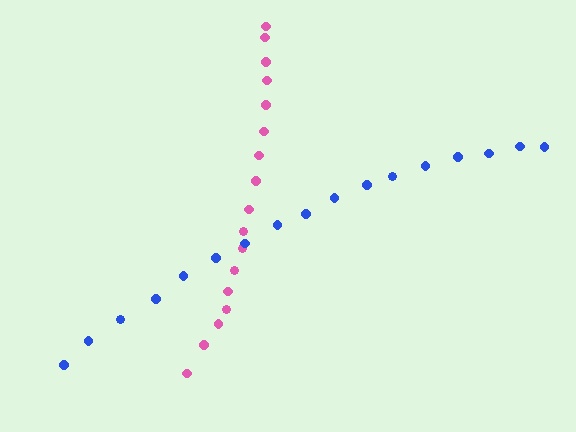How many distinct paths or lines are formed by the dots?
There are 2 distinct paths.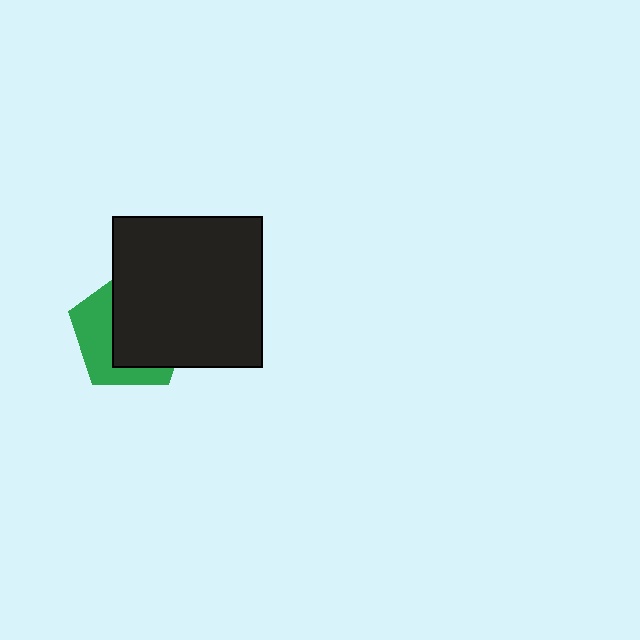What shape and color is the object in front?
The object in front is a black square.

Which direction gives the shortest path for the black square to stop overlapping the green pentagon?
Moving right gives the shortest separation.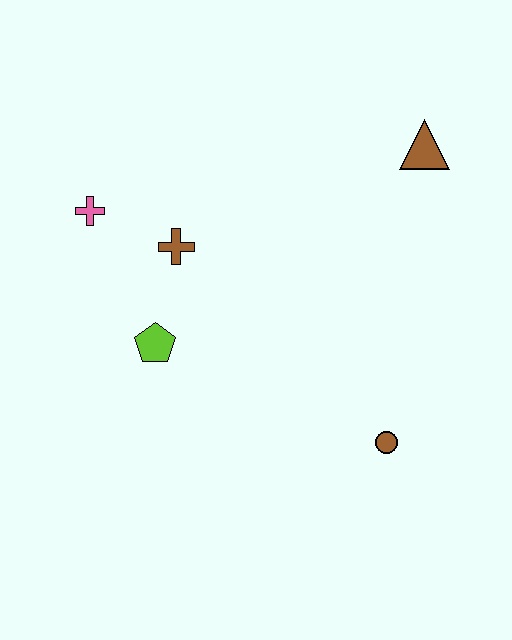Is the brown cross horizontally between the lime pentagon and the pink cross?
No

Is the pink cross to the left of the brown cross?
Yes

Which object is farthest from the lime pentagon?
The brown triangle is farthest from the lime pentagon.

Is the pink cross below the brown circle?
No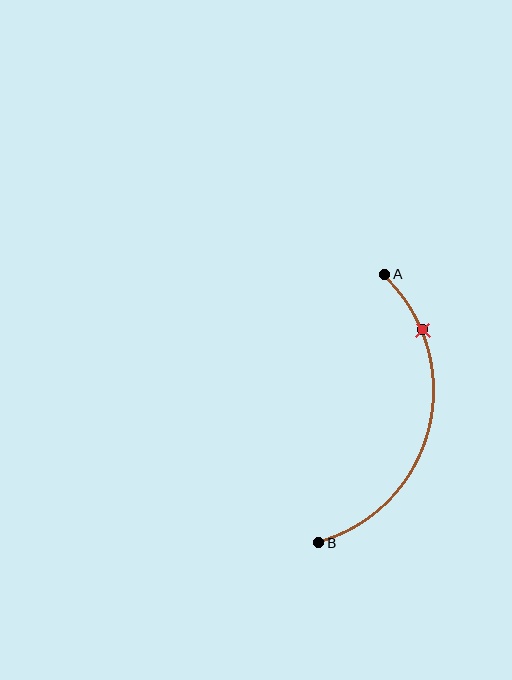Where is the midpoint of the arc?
The arc midpoint is the point on the curve farthest from the straight line joining A and B. It sits to the right of that line.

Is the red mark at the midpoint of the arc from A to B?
No. The red mark lies on the arc but is closer to endpoint A. The arc midpoint would be at the point on the curve equidistant along the arc from both A and B.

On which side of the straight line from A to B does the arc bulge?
The arc bulges to the right of the straight line connecting A and B.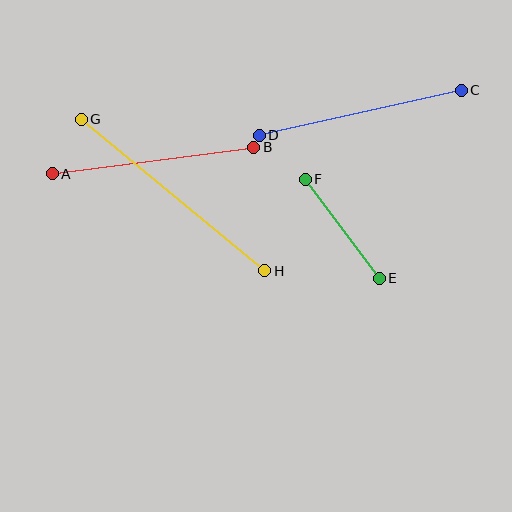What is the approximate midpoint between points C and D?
The midpoint is at approximately (360, 113) pixels.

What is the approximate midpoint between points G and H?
The midpoint is at approximately (173, 195) pixels.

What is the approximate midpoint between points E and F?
The midpoint is at approximately (342, 229) pixels.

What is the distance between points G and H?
The distance is approximately 238 pixels.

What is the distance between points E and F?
The distance is approximately 123 pixels.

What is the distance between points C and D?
The distance is approximately 207 pixels.